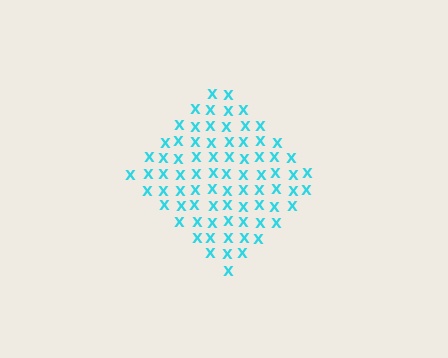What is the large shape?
The large shape is a diamond.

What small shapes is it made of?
It is made of small letter X's.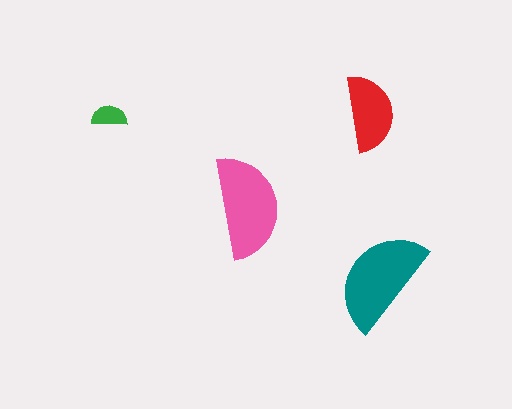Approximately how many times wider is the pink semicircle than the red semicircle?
About 1.5 times wider.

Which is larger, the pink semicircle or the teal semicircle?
The teal one.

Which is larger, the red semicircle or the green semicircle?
The red one.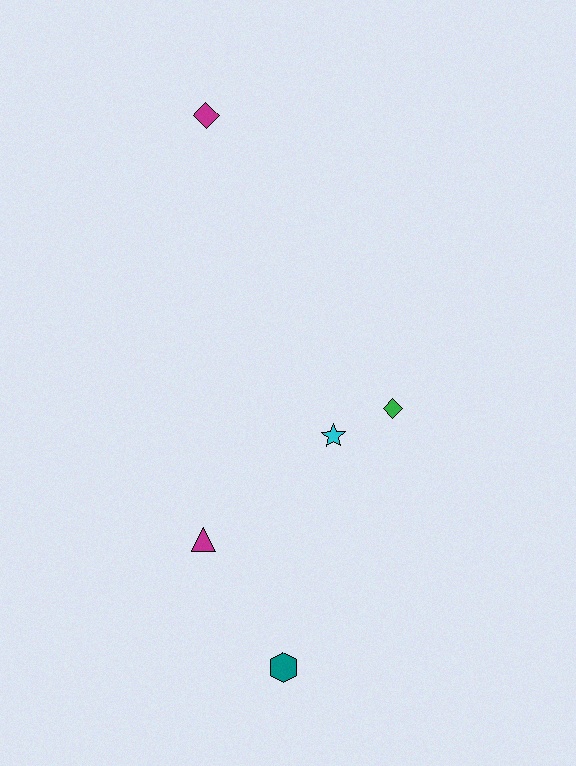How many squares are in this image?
There are no squares.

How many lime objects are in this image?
There are no lime objects.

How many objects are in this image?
There are 5 objects.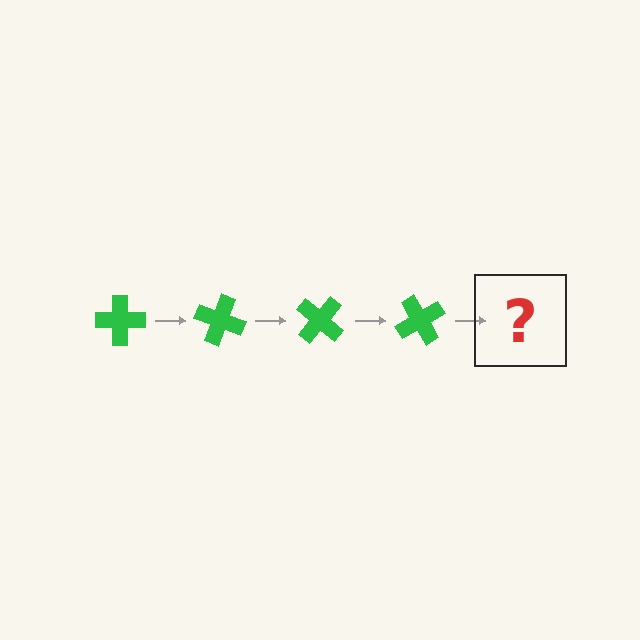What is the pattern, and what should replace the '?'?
The pattern is that the cross rotates 20 degrees each step. The '?' should be a green cross rotated 80 degrees.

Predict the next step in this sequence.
The next step is a green cross rotated 80 degrees.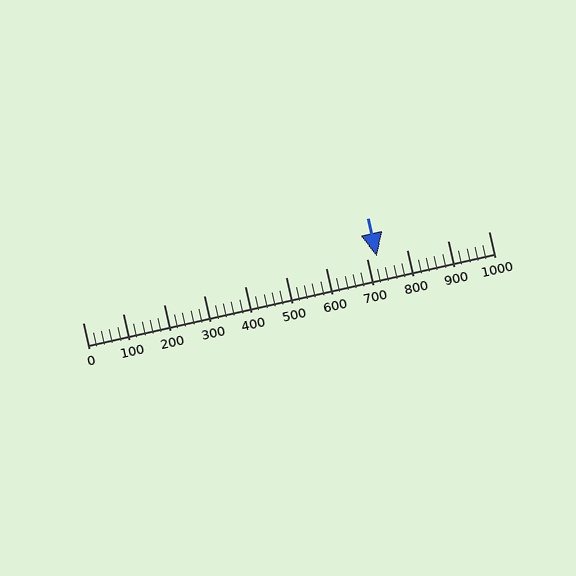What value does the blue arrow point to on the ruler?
The blue arrow points to approximately 724.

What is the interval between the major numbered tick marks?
The major tick marks are spaced 100 units apart.